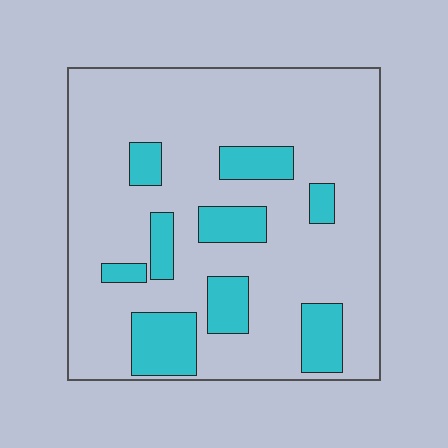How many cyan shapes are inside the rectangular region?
9.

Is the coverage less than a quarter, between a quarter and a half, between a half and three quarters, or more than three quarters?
Less than a quarter.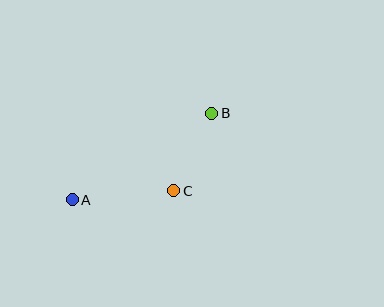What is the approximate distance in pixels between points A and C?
The distance between A and C is approximately 102 pixels.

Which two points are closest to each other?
Points B and C are closest to each other.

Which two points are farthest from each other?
Points A and B are farthest from each other.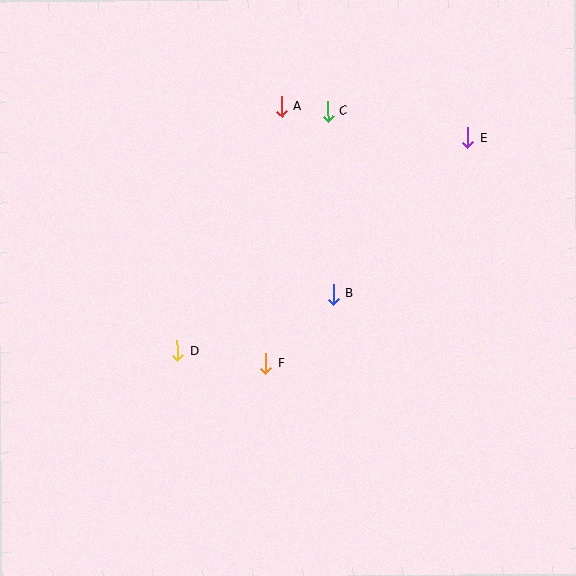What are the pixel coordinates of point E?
Point E is at (467, 138).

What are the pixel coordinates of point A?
Point A is at (281, 106).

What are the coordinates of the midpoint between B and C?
The midpoint between B and C is at (330, 202).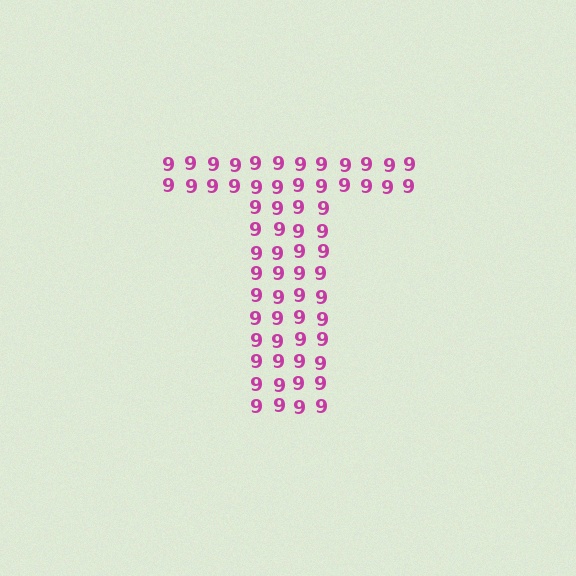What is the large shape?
The large shape is the letter T.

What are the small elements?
The small elements are digit 9's.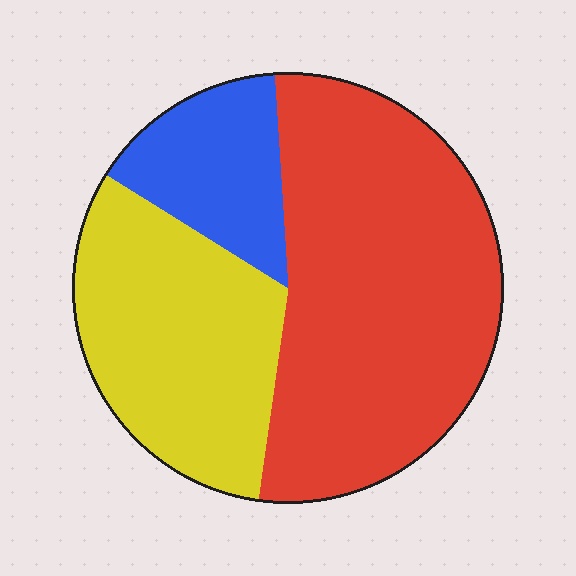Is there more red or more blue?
Red.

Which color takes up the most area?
Red, at roughly 55%.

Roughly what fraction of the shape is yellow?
Yellow takes up about one third (1/3) of the shape.